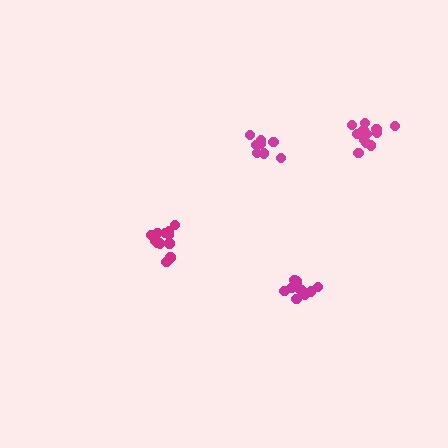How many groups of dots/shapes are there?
There are 4 groups.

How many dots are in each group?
Group 1: 9 dots, Group 2: 13 dots, Group 3: 13 dots, Group 4: 10 dots (45 total).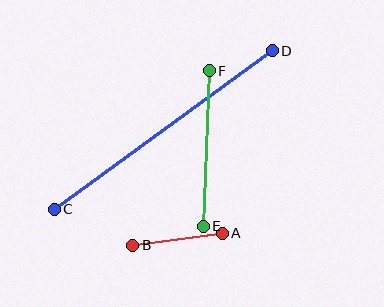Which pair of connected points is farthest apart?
Points C and D are farthest apart.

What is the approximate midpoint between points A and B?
The midpoint is at approximately (178, 239) pixels.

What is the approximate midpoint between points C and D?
The midpoint is at approximately (163, 130) pixels.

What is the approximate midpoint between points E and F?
The midpoint is at approximately (206, 148) pixels.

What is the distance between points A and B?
The distance is approximately 91 pixels.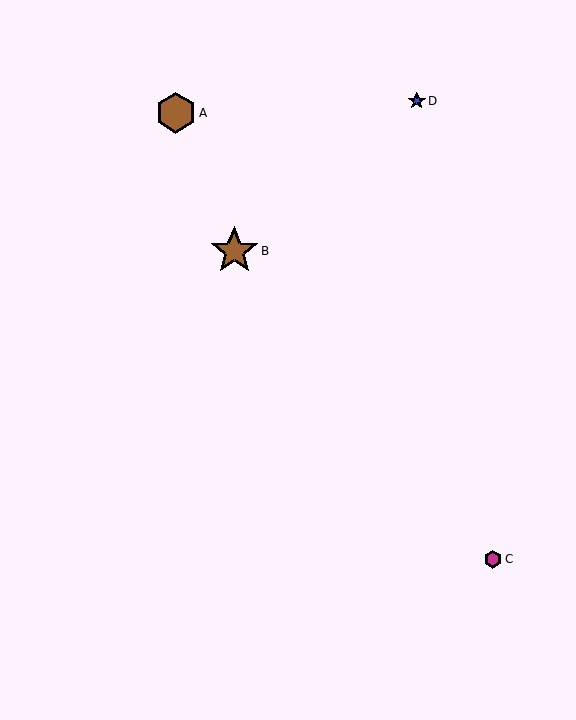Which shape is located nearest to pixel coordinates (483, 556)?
The magenta hexagon (labeled C) at (493, 559) is nearest to that location.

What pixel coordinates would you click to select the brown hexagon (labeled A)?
Click at (176, 113) to select the brown hexagon A.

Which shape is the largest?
The brown star (labeled B) is the largest.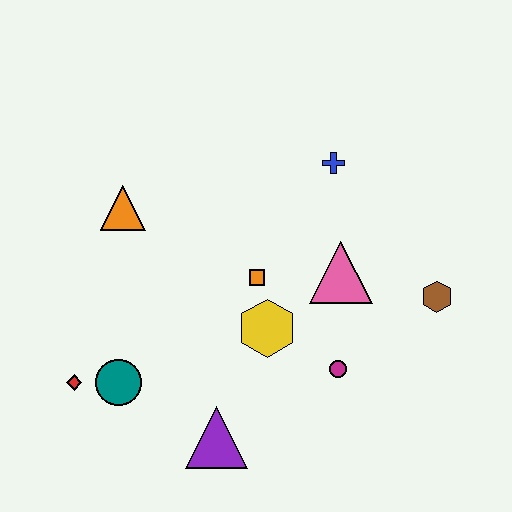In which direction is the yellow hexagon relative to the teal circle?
The yellow hexagon is to the right of the teal circle.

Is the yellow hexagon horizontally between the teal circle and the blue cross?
Yes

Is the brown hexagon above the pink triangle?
No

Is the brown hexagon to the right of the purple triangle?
Yes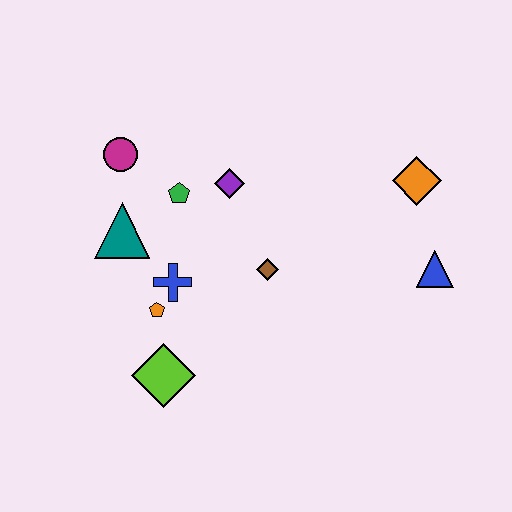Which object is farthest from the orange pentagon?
The orange diamond is farthest from the orange pentagon.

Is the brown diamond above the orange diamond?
No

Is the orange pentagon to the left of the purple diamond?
Yes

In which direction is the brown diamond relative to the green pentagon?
The brown diamond is to the right of the green pentagon.